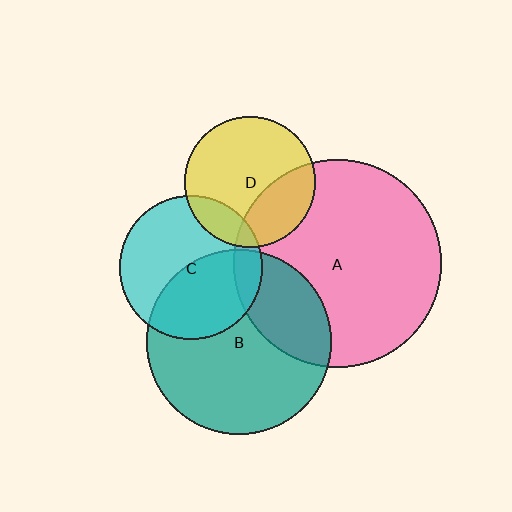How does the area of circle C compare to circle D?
Approximately 1.2 times.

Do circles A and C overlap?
Yes.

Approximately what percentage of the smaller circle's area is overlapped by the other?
Approximately 10%.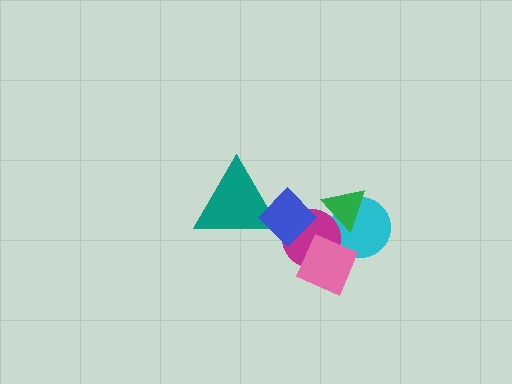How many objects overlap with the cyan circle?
3 objects overlap with the cyan circle.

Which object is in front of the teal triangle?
The blue diamond is in front of the teal triangle.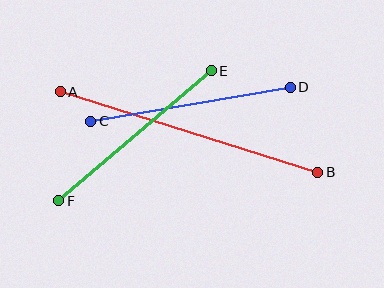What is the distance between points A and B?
The distance is approximately 270 pixels.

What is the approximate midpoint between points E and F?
The midpoint is at approximately (135, 136) pixels.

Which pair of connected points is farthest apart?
Points A and B are farthest apart.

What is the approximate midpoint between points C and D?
The midpoint is at approximately (191, 104) pixels.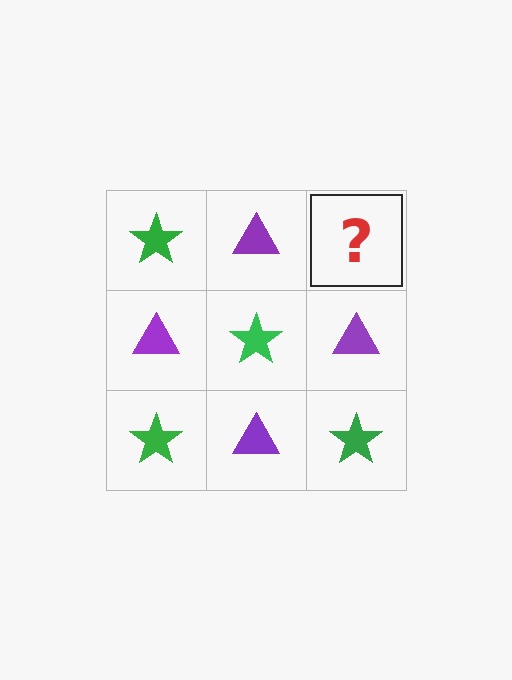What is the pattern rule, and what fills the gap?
The rule is that it alternates green star and purple triangle in a checkerboard pattern. The gap should be filled with a green star.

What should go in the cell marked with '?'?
The missing cell should contain a green star.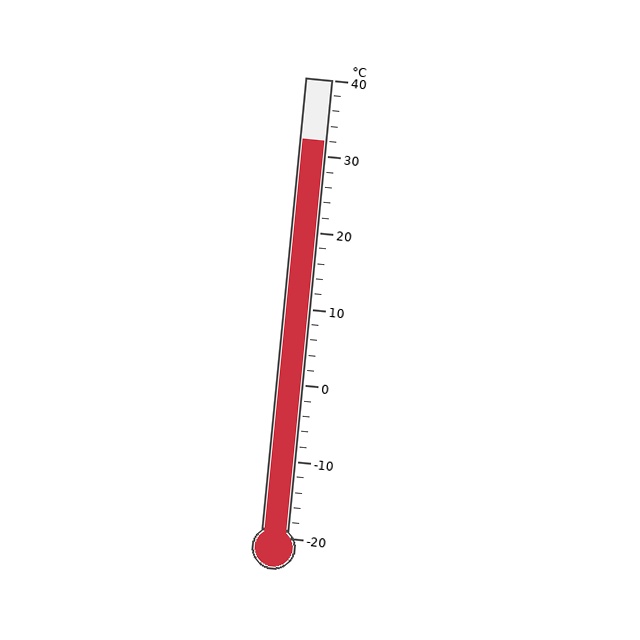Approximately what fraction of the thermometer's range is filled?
The thermometer is filled to approximately 85% of its range.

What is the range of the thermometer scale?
The thermometer scale ranges from -20°C to 40°C.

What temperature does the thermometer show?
The thermometer shows approximately 32°C.